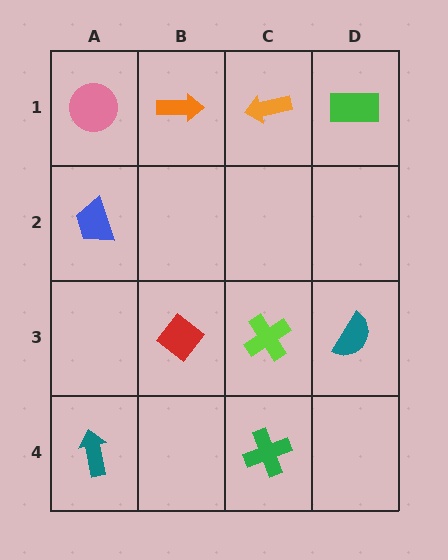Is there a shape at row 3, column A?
No, that cell is empty.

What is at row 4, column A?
A teal arrow.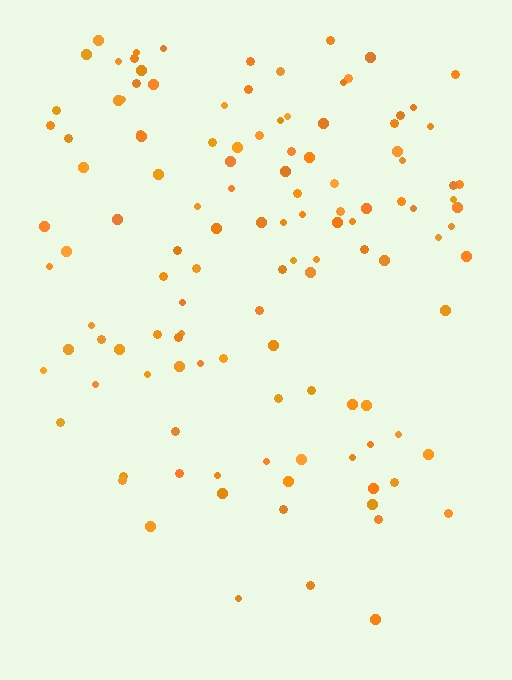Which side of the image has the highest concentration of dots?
The top.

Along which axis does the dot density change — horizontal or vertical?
Vertical.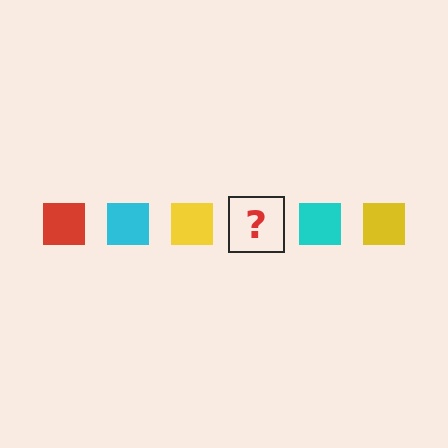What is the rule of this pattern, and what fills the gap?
The rule is that the pattern cycles through red, cyan, yellow squares. The gap should be filled with a red square.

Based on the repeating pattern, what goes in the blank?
The blank should be a red square.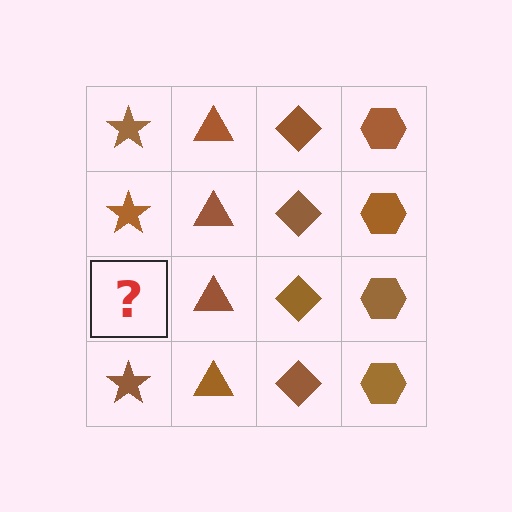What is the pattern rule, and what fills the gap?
The rule is that each column has a consistent shape. The gap should be filled with a brown star.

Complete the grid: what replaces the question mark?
The question mark should be replaced with a brown star.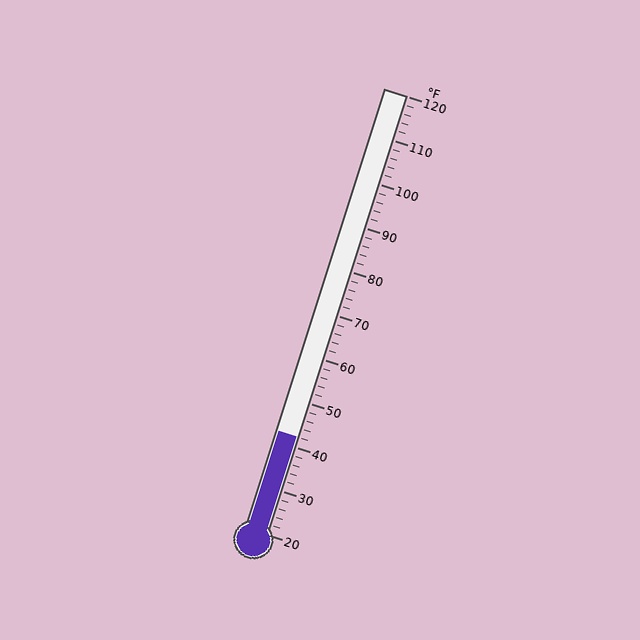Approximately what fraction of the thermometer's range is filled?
The thermometer is filled to approximately 20% of its range.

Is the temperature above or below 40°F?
The temperature is above 40°F.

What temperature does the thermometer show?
The thermometer shows approximately 42°F.